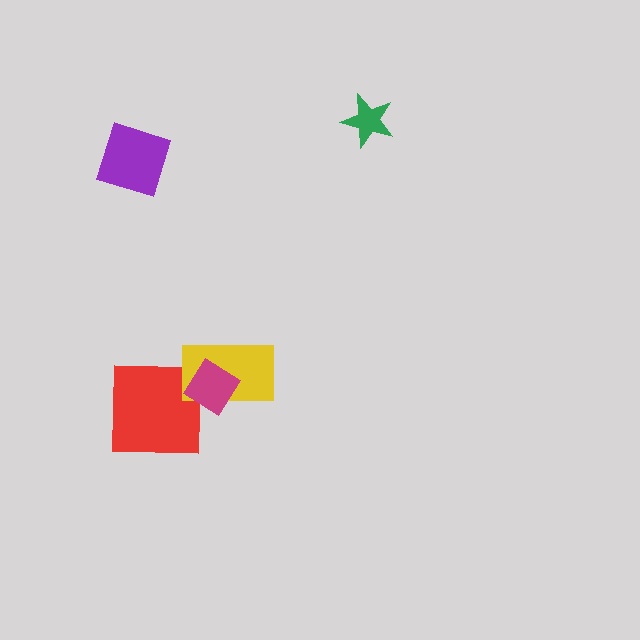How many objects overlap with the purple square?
0 objects overlap with the purple square.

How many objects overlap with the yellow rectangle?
1 object overlaps with the yellow rectangle.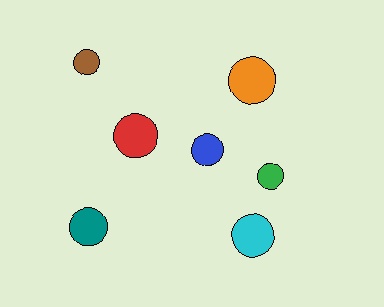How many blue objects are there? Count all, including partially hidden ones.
There is 1 blue object.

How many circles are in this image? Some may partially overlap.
There are 7 circles.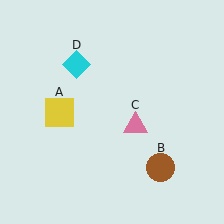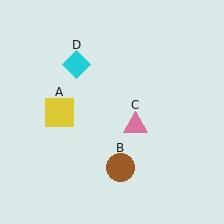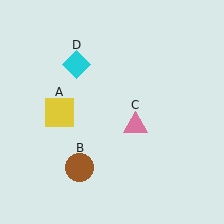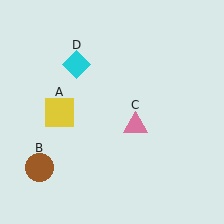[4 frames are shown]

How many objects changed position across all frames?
1 object changed position: brown circle (object B).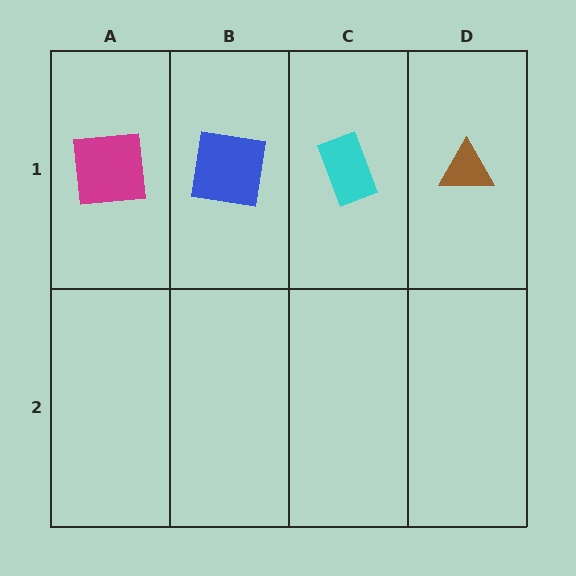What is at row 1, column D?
A brown triangle.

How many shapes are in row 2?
0 shapes.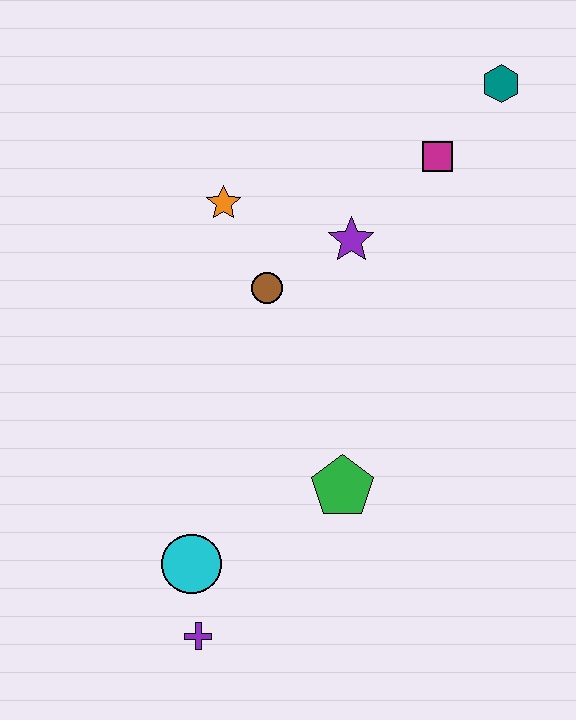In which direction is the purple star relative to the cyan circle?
The purple star is above the cyan circle.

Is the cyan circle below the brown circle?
Yes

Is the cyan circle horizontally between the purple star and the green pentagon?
No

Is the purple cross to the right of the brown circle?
No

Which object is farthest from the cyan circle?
The teal hexagon is farthest from the cyan circle.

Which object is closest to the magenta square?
The teal hexagon is closest to the magenta square.